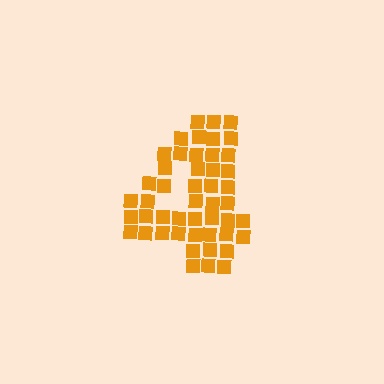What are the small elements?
The small elements are squares.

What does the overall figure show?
The overall figure shows the digit 4.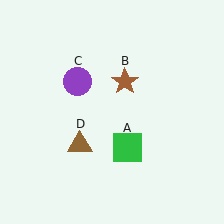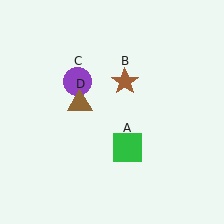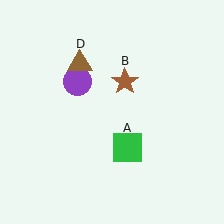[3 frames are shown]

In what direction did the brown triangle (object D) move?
The brown triangle (object D) moved up.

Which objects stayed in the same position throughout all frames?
Green square (object A) and brown star (object B) and purple circle (object C) remained stationary.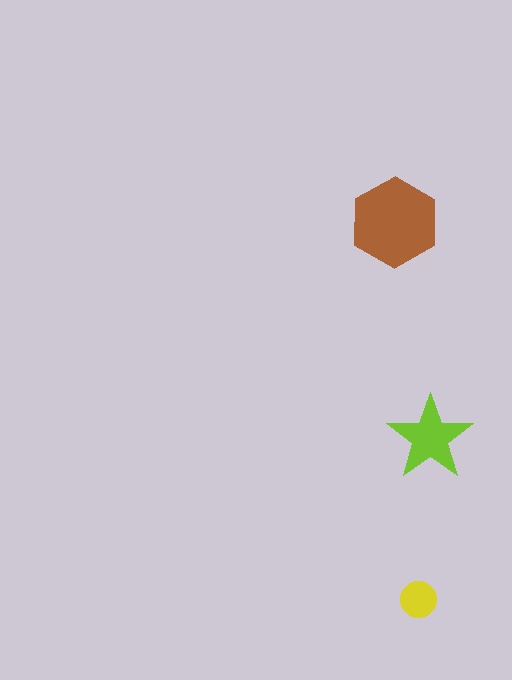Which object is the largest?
The brown hexagon.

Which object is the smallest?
The yellow circle.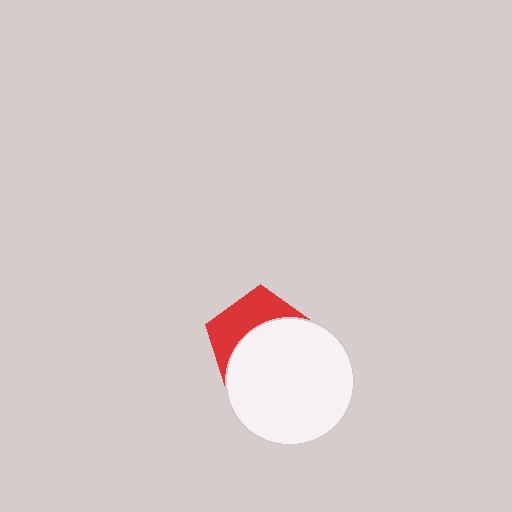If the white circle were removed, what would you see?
You would see the complete red pentagon.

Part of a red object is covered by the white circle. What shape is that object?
It is a pentagon.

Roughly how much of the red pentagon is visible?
A small part of it is visible (roughly 38%).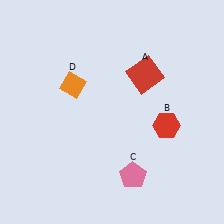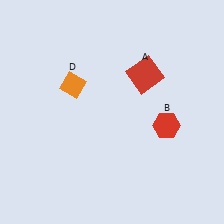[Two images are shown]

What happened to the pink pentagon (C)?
The pink pentagon (C) was removed in Image 2. It was in the bottom-right area of Image 1.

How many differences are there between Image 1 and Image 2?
There is 1 difference between the two images.